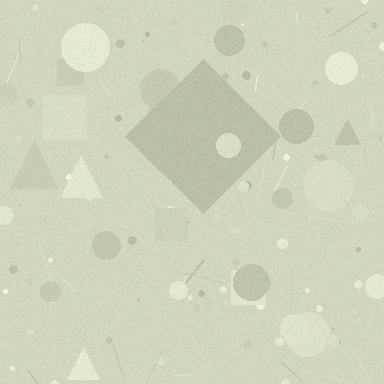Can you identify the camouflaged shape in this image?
The camouflaged shape is a diamond.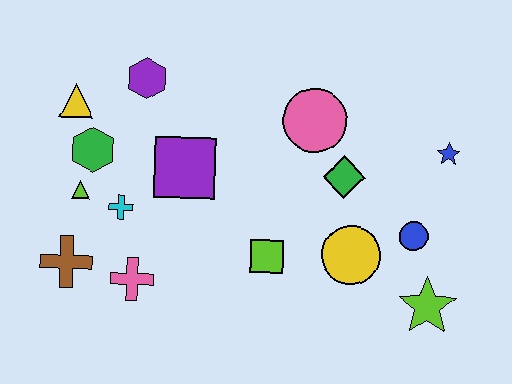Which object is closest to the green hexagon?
The lime triangle is closest to the green hexagon.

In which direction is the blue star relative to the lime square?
The blue star is to the right of the lime square.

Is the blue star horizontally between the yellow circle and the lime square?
No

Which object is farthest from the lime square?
The yellow triangle is farthest from the lime square.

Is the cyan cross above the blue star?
No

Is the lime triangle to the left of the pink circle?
Yes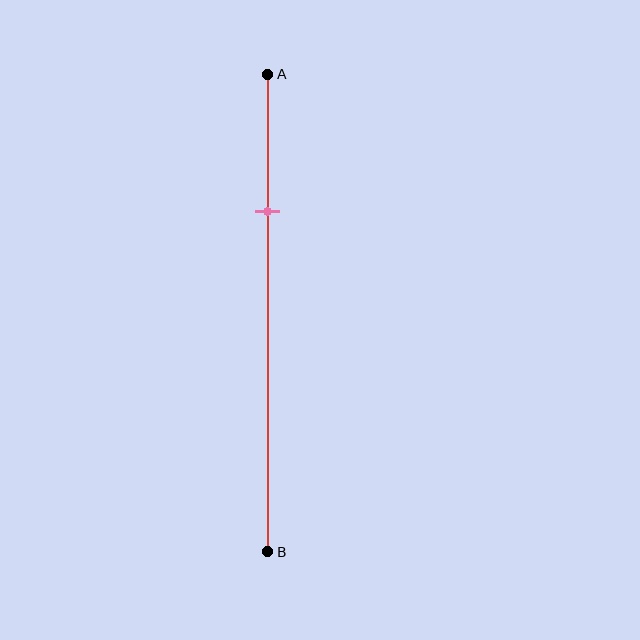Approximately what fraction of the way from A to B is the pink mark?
The pink mark is approximately 30% of the way from A to B.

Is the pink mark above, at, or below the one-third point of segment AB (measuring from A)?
The pink mark is above the one-third point of segment AB.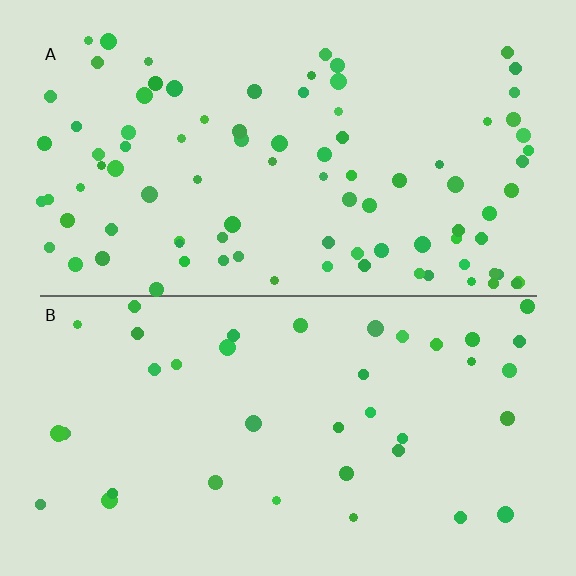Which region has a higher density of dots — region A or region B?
A (the top).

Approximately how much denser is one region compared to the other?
Approximately 2.3× — region A over region B.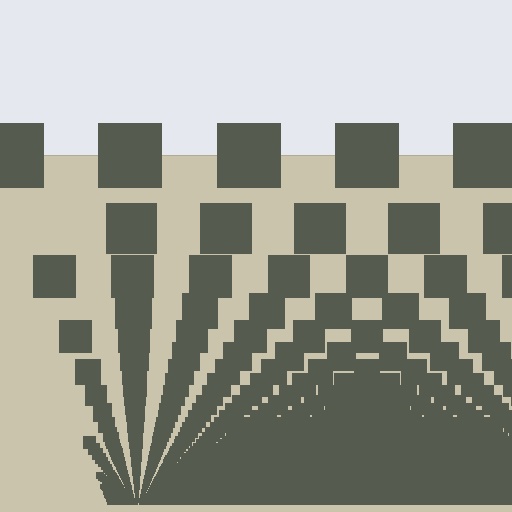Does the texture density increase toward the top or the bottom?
Density increases toward the bottom.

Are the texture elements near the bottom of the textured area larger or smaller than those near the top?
Smaller. The gradient is inverted — elements near the bottom are smaller and denser.